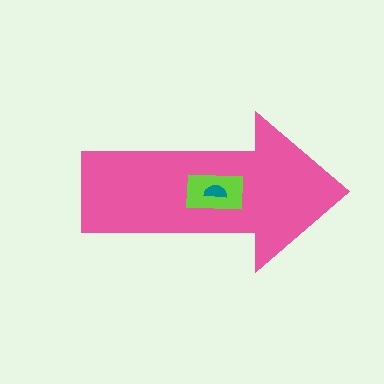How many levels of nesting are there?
3.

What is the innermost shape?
The teal semicircle.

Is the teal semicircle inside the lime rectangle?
Yes.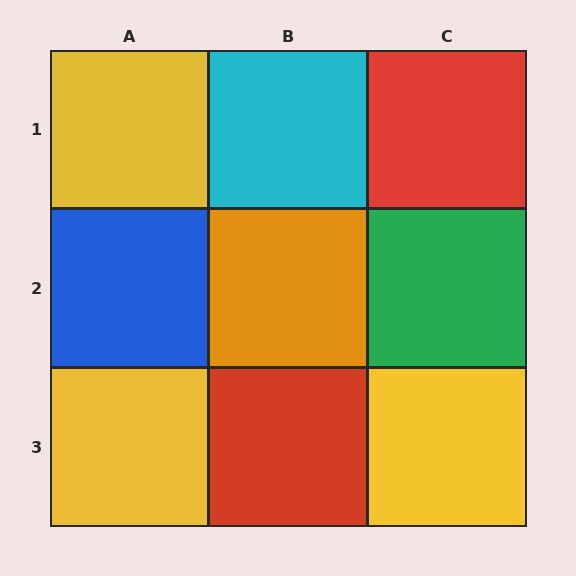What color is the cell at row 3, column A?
Yellow.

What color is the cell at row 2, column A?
Blue.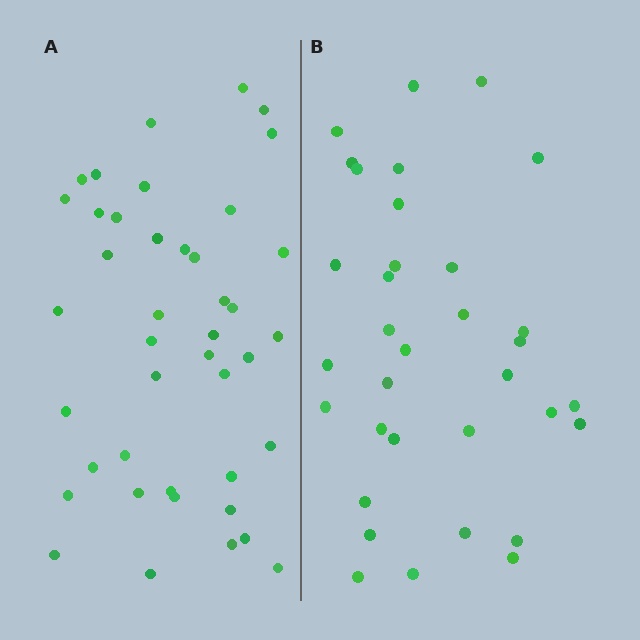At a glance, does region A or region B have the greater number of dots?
Region A (the left region) has more dots.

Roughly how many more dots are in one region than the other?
Region A has roughly 8 or so more dots than region B.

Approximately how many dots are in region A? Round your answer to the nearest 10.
About 40 dots. (The exact count is 42, which rounds to 40.)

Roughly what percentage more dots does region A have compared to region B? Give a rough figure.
About 25% more.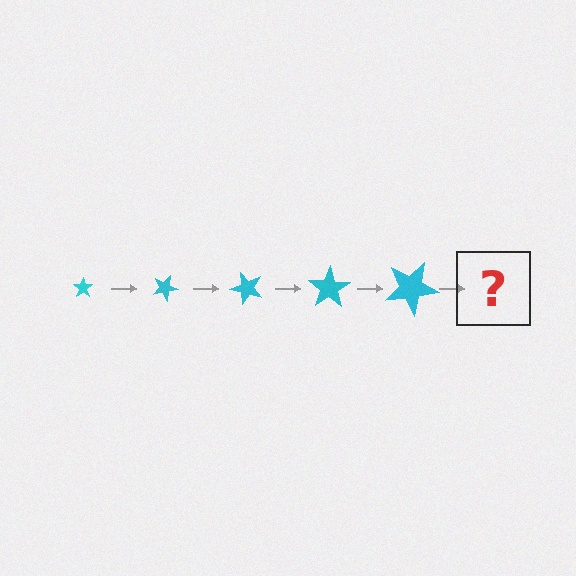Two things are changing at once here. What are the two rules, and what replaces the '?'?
The two rules are that the star grows larger each step and it rotates 25 degrees each step. The '?' should be a star, larger than the previous one and rotated 125 degrees from the start.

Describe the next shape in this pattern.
It should be a star, larger than the previous one and rotated 125 degrees from the start.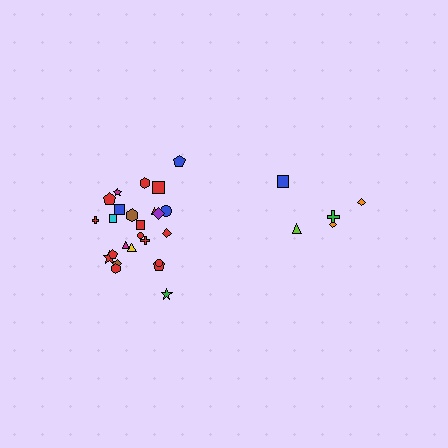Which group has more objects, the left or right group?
The left group.